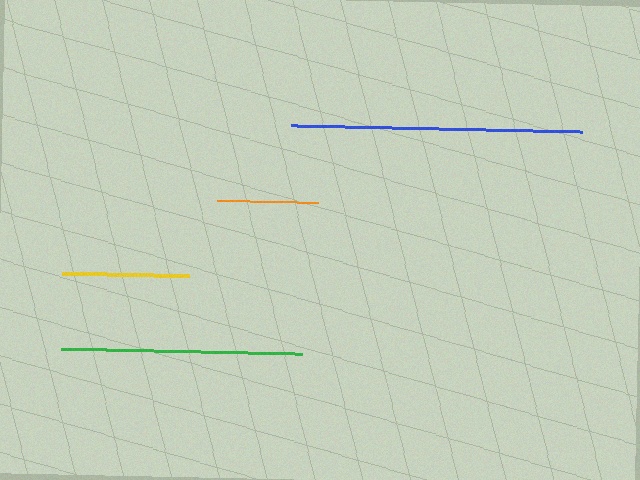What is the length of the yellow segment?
The yellow segment is approximately 127 pixels long.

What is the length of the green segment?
The green segment is approximately 241 pixels long.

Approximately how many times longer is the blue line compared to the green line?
The blue line is approximately 1.2 times the length of the green line.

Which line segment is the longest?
The blue line is the longest at approximately 291 pixels.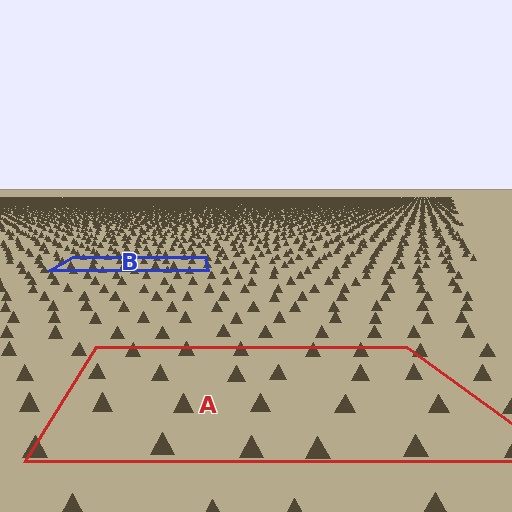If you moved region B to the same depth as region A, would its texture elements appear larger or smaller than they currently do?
They would appear larger. At a closer depth, the same texture elements are projected at a bigger on-screen size.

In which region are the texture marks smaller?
The texture marks are smaller in region B, because it is farther away.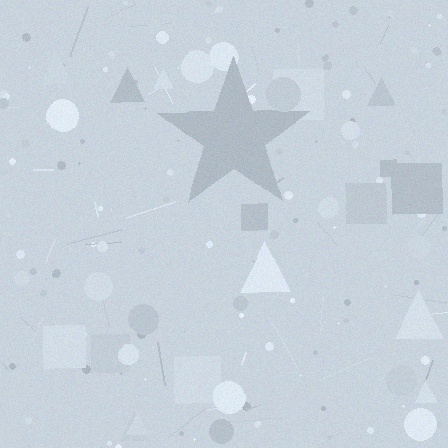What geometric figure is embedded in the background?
A star is embedded in the background.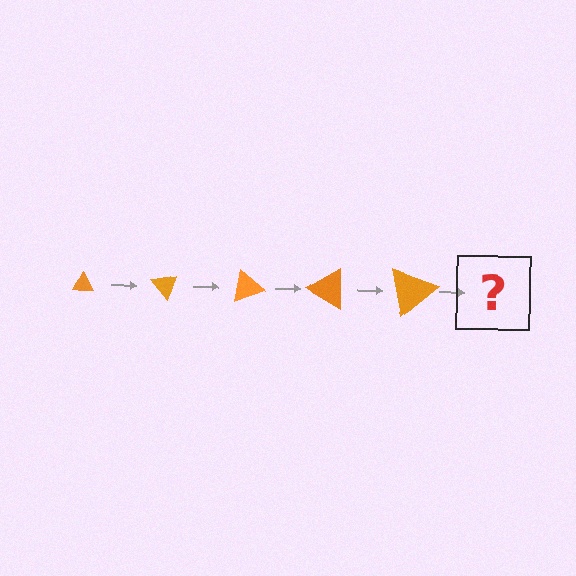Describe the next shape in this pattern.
It should be a triangle, larger than the previous one and rotated 250 degrees from the start.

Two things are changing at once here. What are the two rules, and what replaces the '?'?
The two rules are that the triangle grows larger each step and it rotates 50 degrees each step. The '?' should be a triangle, larger than the previous one and rotated 250 degrees from the start.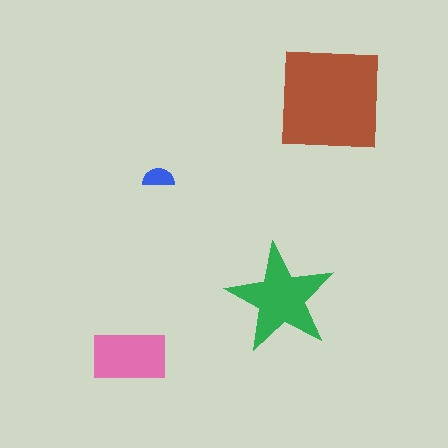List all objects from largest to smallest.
The brown square, the green star, the pink rectangle, the blue semicircle.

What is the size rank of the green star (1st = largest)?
2nd.